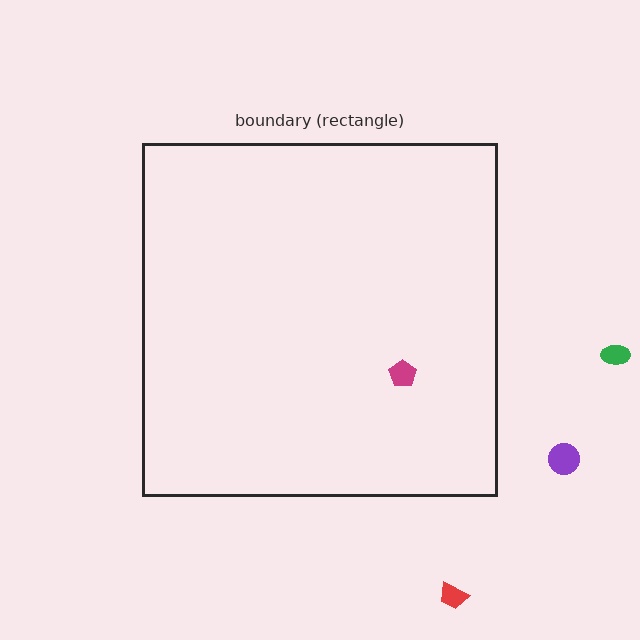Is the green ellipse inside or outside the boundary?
Outside.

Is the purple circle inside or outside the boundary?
Outside.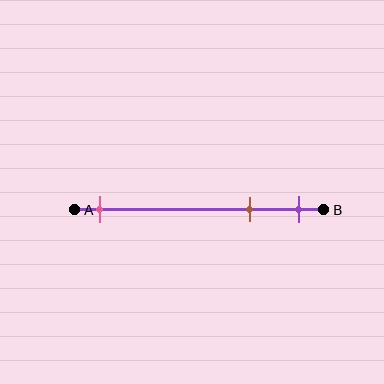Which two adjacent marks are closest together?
The brown and purple marks are the closest adjacent pair.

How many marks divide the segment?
There are 3 marks dividing the segment.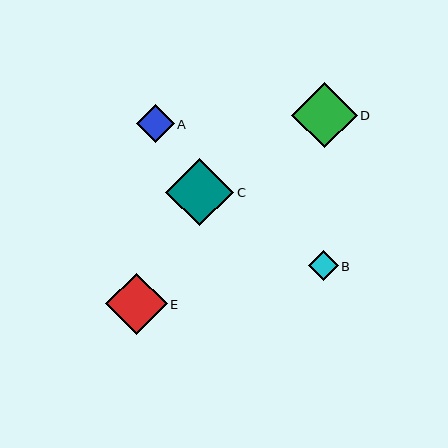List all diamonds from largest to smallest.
From largest to smallest: C, D, E, A, B.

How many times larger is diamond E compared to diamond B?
Diamond E is approximately 2.1 times the size of diamond B.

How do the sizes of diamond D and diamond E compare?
Diamond D and diamond E are approximately the same size.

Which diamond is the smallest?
Diamond B is the smallest with a size of approximately 30 pixels.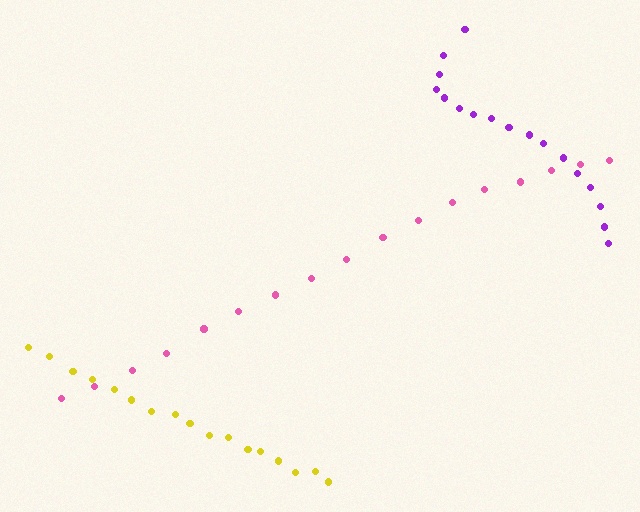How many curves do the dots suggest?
There are 3 distinct paths.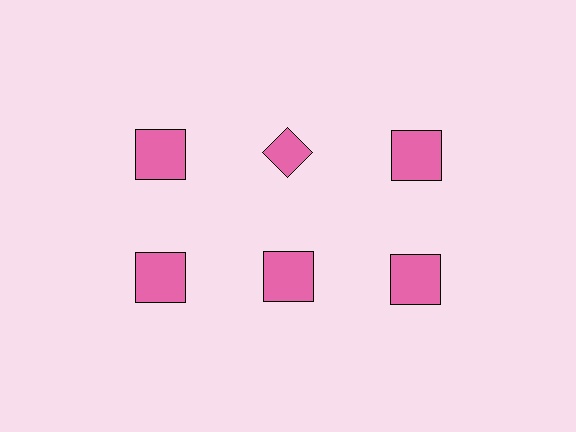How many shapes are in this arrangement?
There are 6 shapes arranged in a grid pattern.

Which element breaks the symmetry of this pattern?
The pink diamond in the top row, second from left column breaks the symmetry. All other shapes are pink squares.